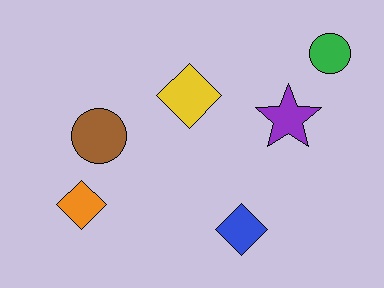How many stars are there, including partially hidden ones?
There is 1 star.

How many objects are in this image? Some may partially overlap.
There are 6 objects.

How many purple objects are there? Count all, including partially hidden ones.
There is 1 purple object.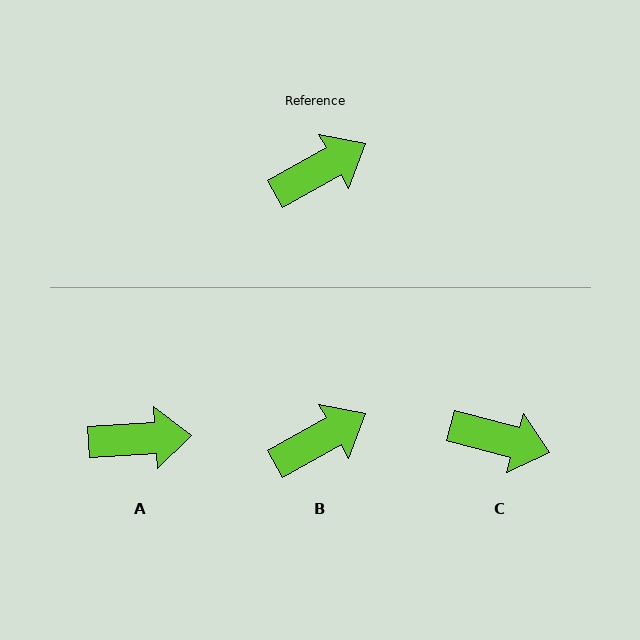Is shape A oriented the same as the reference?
No, it is off by about 25 degrees.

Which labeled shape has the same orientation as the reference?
B.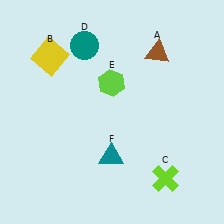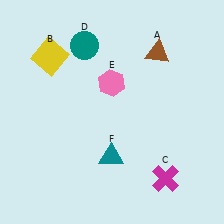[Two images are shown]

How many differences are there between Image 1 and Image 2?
There are 2 differences between the two images.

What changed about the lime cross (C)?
In Image 1, C is lime. In Image 2, it changed to magenta.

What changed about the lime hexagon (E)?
In Image 1, E is lime. In Image 2, it changed to pink.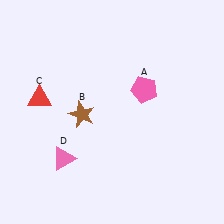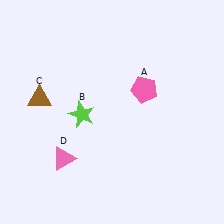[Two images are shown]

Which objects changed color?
B changed from brown to lime. C changed from red to brown.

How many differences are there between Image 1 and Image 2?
There are 2 differences between the two images.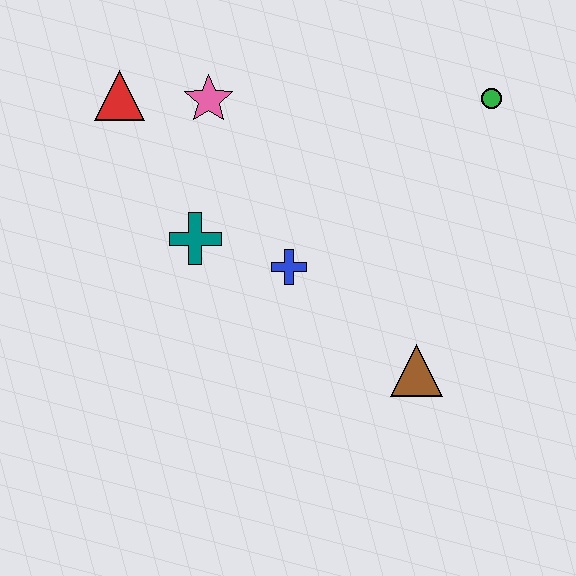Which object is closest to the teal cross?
The blue cross is closest to the teal cross.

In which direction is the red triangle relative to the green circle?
The red triangle is to the left of the green circle.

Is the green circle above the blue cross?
Yes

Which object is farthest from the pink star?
The brown triangle is farthest from the pink star.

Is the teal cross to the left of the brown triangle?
Yes